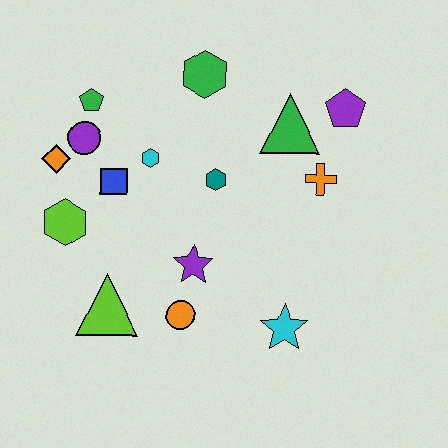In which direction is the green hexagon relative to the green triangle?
The green hexagon is to the left of the green triangle.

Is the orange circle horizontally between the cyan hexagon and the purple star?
Yes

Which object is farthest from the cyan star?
The green pentagon is farthest from the cyan star.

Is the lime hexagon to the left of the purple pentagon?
Yes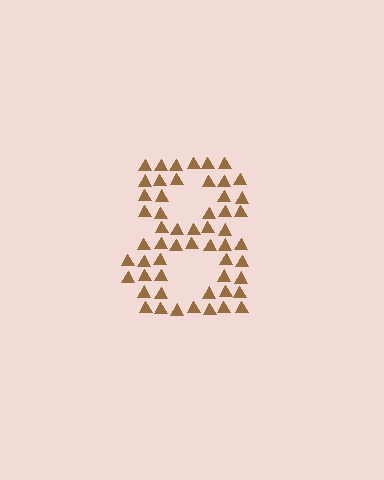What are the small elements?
The small elements are triangles.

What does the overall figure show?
The overall figure shows the digit 8.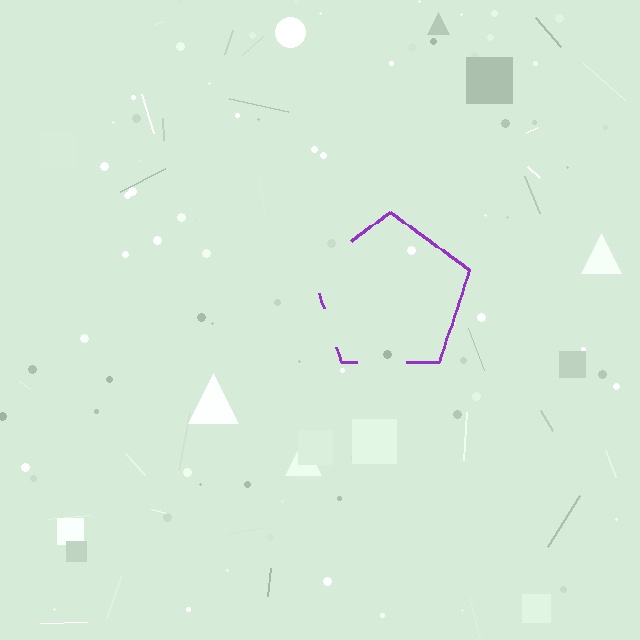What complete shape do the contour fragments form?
The contour fragments form a pentagon.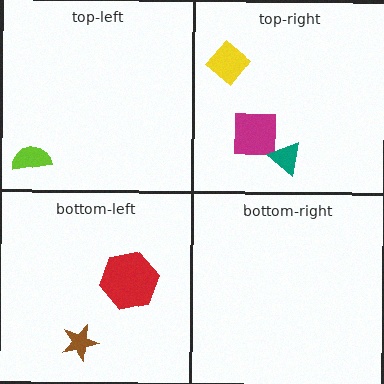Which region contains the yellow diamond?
The top-right region.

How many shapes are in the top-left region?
1.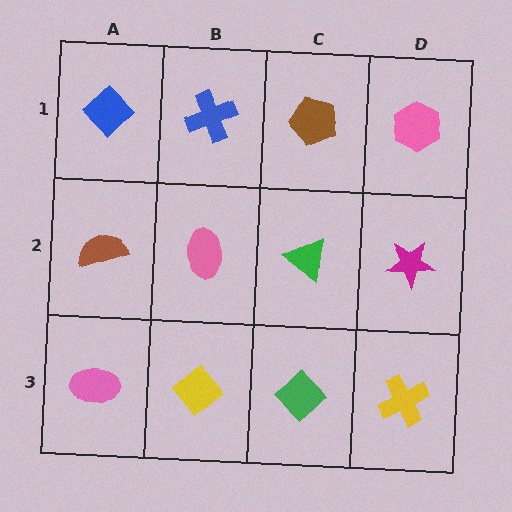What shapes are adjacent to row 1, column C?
A green triangle (row 2, column C), a blue cross (row 1, column B), a pink hexagon (row 1, column D).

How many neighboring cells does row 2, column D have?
3.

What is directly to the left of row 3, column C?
A yellow diamond.